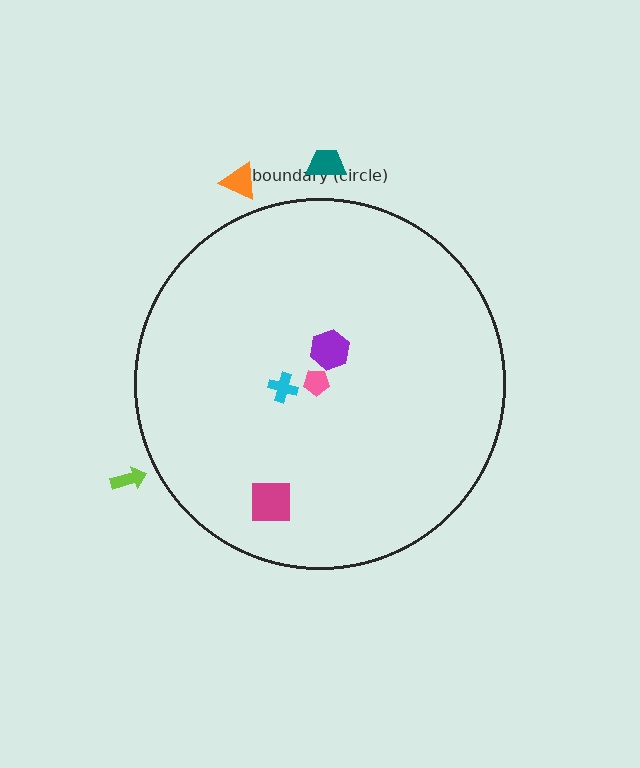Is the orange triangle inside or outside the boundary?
Outside.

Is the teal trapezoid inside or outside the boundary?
Outside.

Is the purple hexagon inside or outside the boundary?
Inside.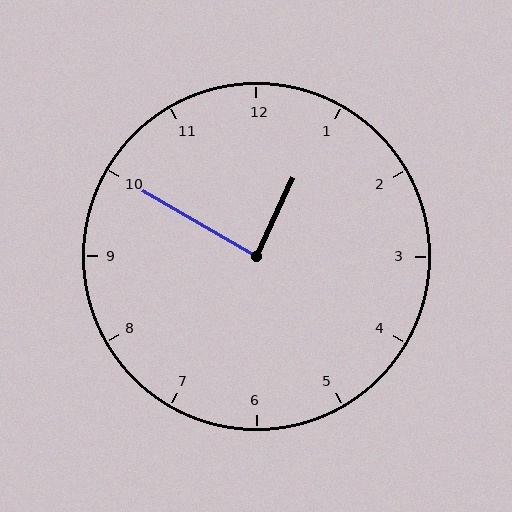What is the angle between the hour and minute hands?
Approximately 85 degrees.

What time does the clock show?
12:50.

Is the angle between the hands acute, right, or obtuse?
It is right.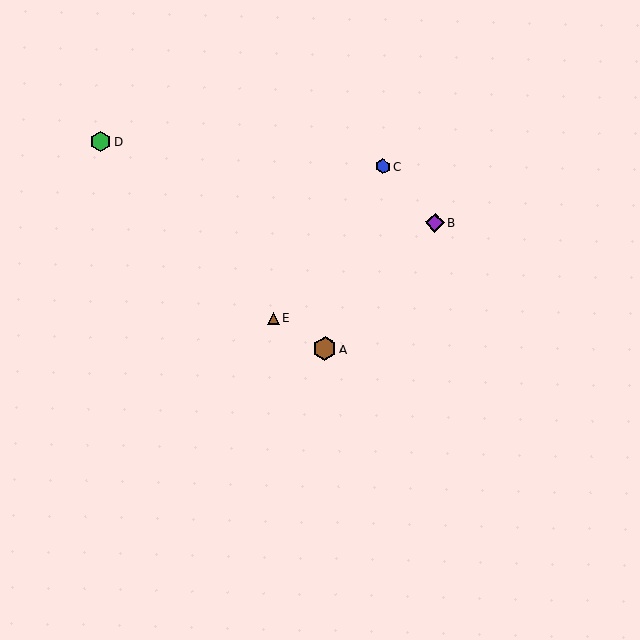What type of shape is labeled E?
Shape E is a brown triangle.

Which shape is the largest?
The brown hexagon (labeled A) is the largest.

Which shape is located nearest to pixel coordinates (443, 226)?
The purple diamond (labeled B) at (435, 222) is nearest to that location.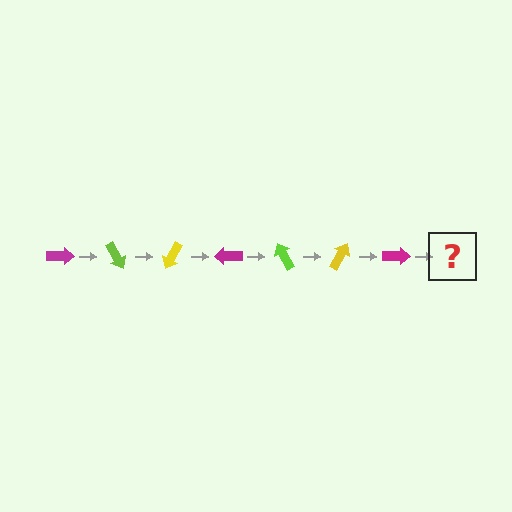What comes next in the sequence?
The next element should be a lime arrow, rotated 420 degrees from the start.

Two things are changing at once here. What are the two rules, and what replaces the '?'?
The two rules are that it rotates 60 degrees each step and the color cycles through magenta, lime, and yellow. The '?' should be a lime arrow, rotated 420 degrees from the start.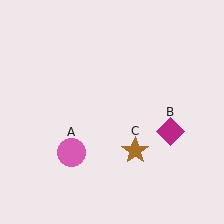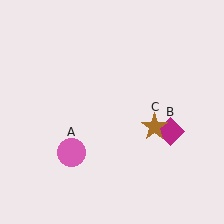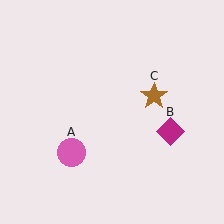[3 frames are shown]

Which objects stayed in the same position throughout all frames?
Pink circle (object A) and magenta diamond (object B) remained stationary.